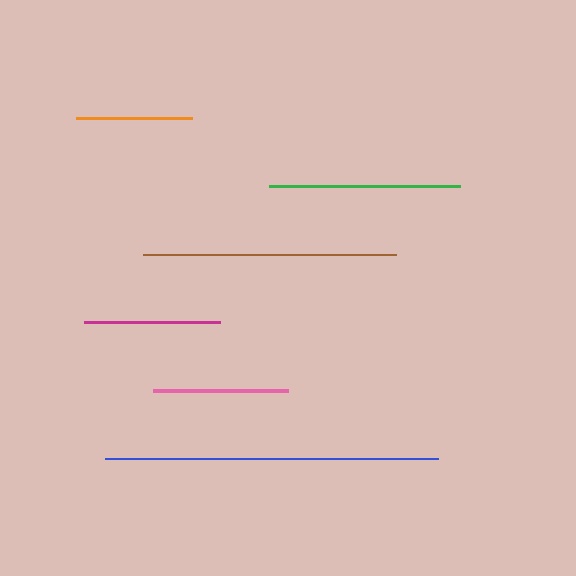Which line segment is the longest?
The blue line is the longest at approximately 333 pixels.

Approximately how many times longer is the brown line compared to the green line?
The brown line is approximately 1.3 times the length of the green line.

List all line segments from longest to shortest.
From longest to shortest: blue, brown, green, magenta, pink, orange.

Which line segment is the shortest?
The orange line is the shortest at approximately 116 pixels.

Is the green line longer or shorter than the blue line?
The blue line is longer than the green line.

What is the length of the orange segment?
The orange segment is approximately 116 pixels long.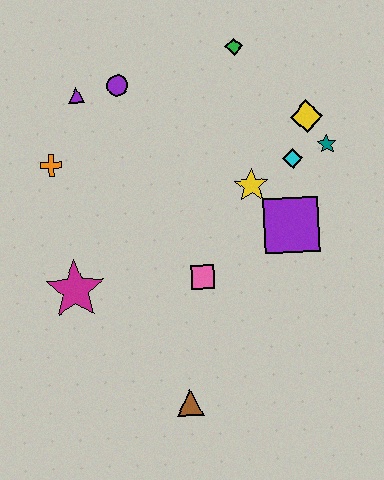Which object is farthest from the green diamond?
The brown triangle is farthest from the green diamond.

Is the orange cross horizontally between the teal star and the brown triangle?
No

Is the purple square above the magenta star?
Yes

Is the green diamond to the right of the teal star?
No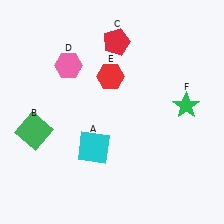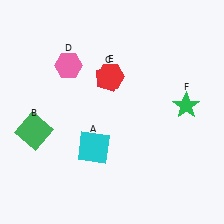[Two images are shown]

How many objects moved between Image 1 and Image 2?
1 object moved between the two images.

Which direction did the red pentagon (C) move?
The red pentagon (C) moved down.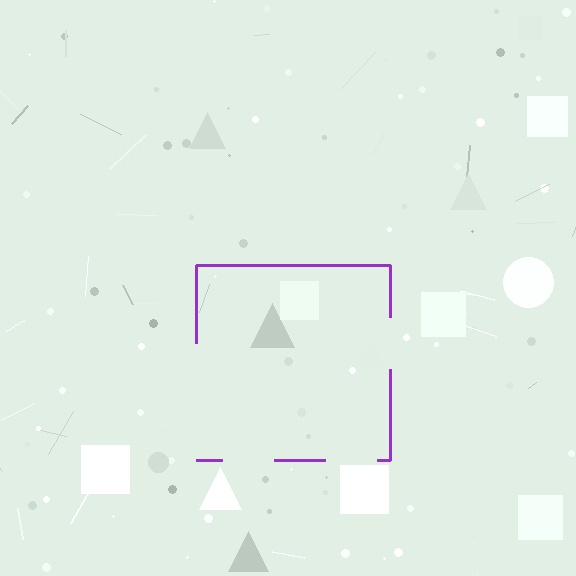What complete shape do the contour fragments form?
The contour fragments form a square.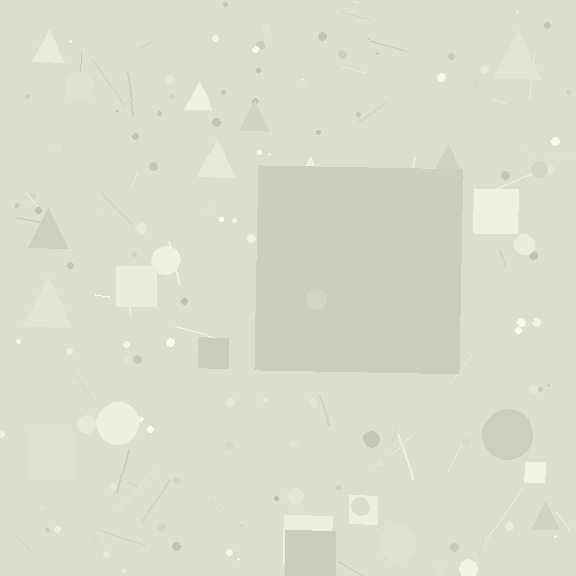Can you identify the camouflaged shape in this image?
The camouflaged shape is a square.